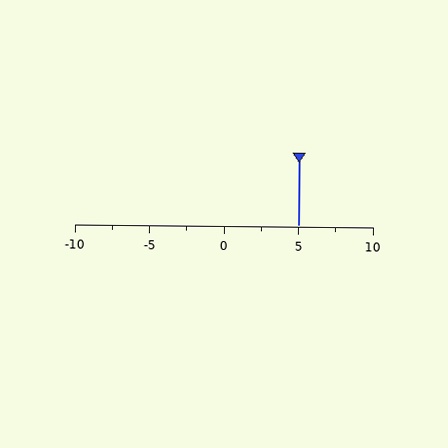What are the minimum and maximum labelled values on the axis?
The axis runs from -10 to 10.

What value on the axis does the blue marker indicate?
The marker indicates approximately 5.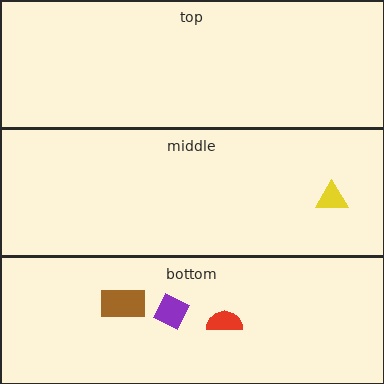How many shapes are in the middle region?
1.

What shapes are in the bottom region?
The red semicircle, the purple diamond, the brown rectangle.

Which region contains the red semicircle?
The bottom region.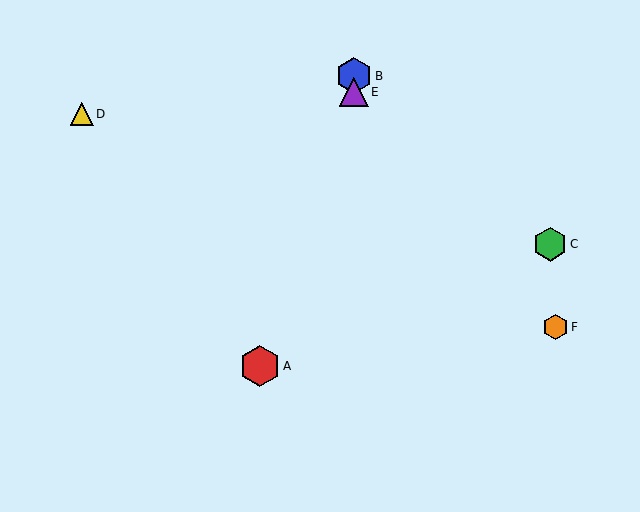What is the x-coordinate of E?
Object E is at x≈354.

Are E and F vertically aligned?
No, E is at x≈354 and F is at x≈555.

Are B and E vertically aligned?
Yes, both are at x≈354.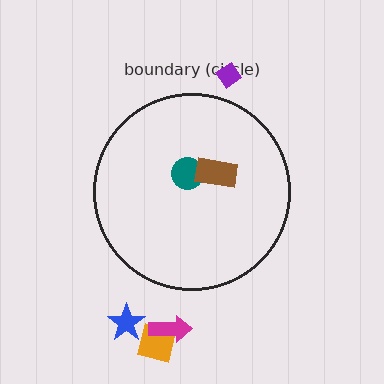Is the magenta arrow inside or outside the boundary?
Outside.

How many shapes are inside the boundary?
2 inside, 4 outside.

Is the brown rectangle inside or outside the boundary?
Inside.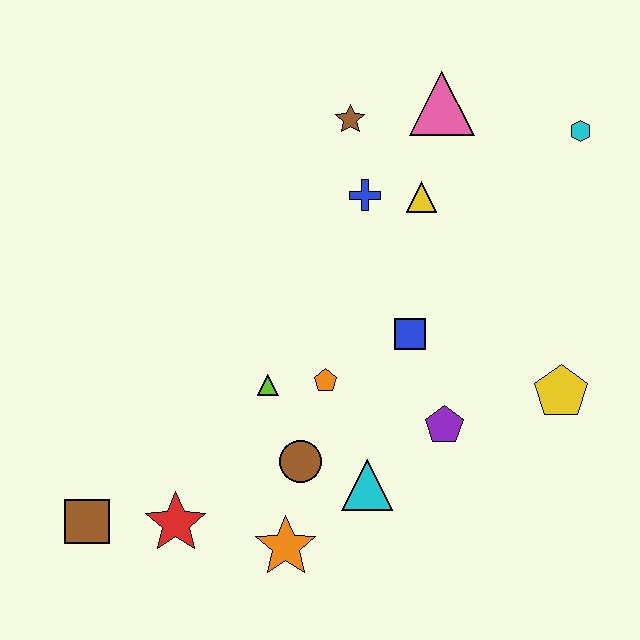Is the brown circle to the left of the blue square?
Yes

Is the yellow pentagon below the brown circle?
No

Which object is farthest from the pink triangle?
The brown square is farthest from the pink triangle.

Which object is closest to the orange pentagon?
The lime triangle is closest to the orange pentagon.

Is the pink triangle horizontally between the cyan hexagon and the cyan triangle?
Yes